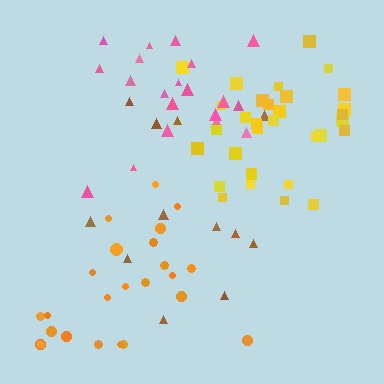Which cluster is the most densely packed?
Yellow.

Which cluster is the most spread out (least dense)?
Brown.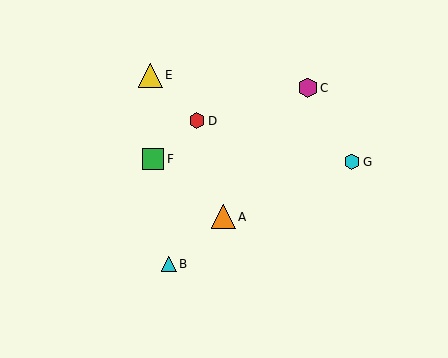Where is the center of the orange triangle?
The center of the orange triangle is at (223, 217).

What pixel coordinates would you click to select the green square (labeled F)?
Click at (153, 159) to select the green square F.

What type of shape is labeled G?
Shape G is a cyan hexagon.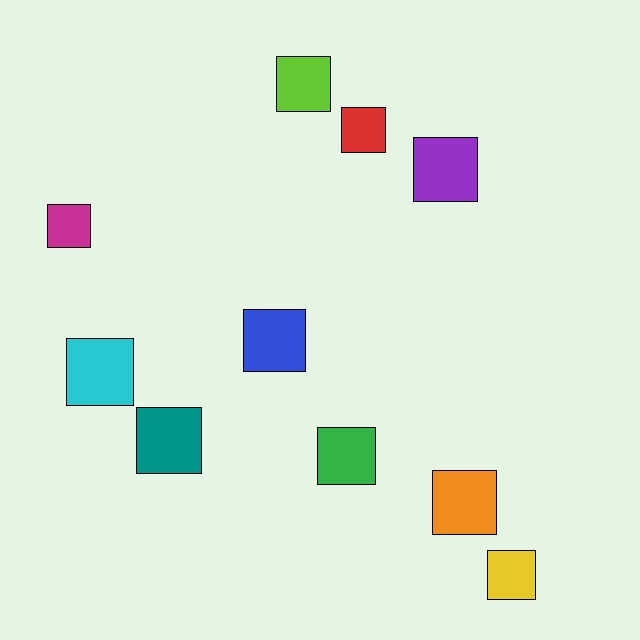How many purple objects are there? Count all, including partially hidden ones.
There is 1 purple object.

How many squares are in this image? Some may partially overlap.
There are 10 squares.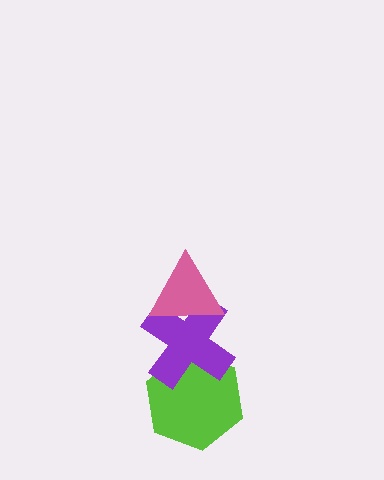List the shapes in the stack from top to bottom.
From top to bottom: the pink triangle, the purple cross, the lime hexagon.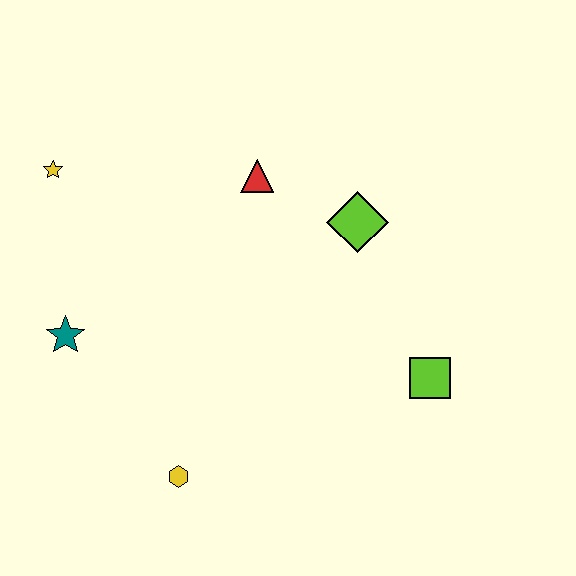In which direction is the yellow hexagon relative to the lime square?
The yellow hexagon is to the left of the lime square.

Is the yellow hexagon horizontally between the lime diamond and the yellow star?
Yes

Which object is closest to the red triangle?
The lime diamond is closest to the red triangle.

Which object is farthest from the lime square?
The yellow star is farthest from the lime square.